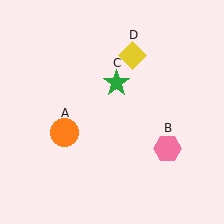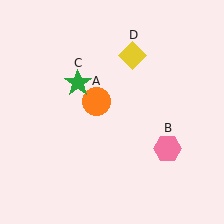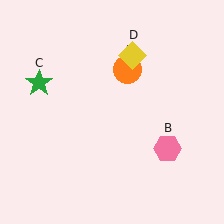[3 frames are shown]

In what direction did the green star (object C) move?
The green star (object C) moved left.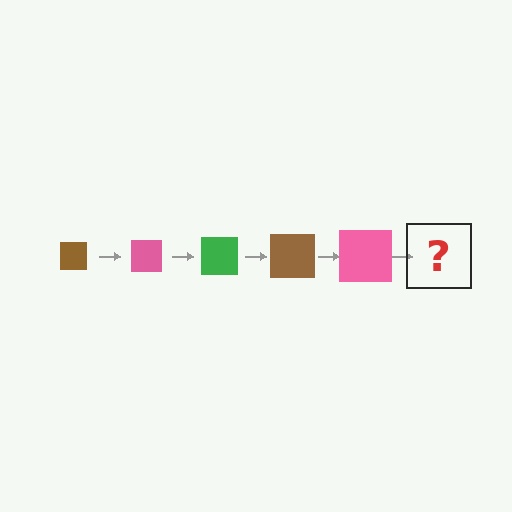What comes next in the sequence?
The next element should be a green square, larger than the previous one.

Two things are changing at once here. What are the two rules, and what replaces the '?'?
The two rules are that the square grows larger each step and the color cycles through brown, pink, and green. The '?' should be a green square, larger than the previous one.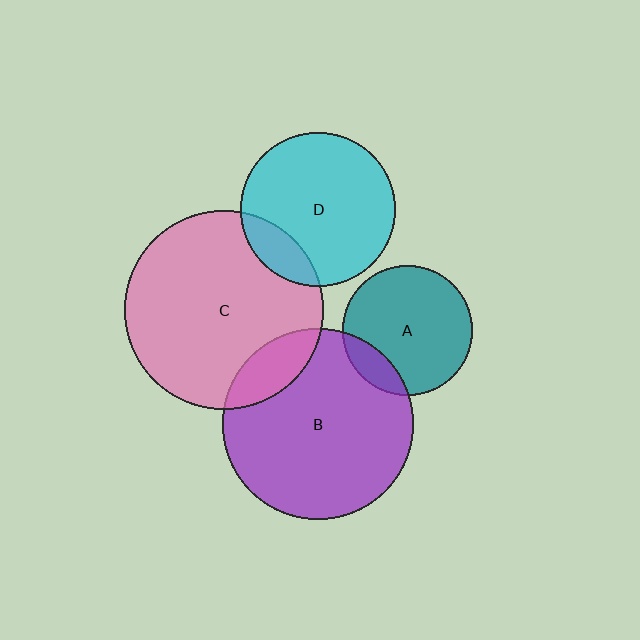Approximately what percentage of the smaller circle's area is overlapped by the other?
Approximately 15%.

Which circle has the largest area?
Circle C (pink).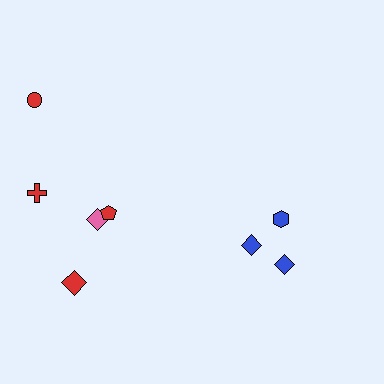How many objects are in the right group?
There are 3 objects.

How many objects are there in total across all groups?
There are 8 objects.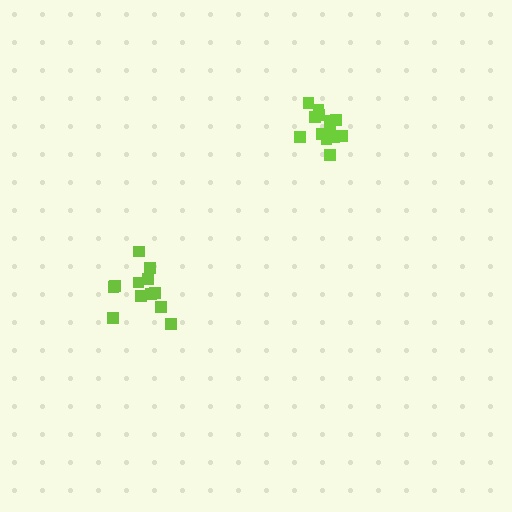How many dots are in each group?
Group 1: 13 dots, Group 2: 12 dots (25 total).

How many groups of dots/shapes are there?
There are 2 groups.